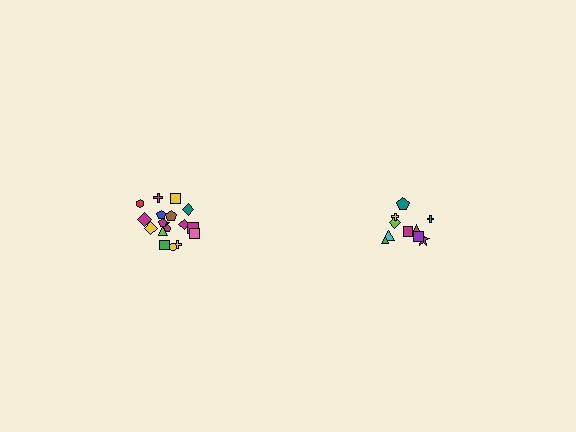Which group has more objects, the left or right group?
The left group.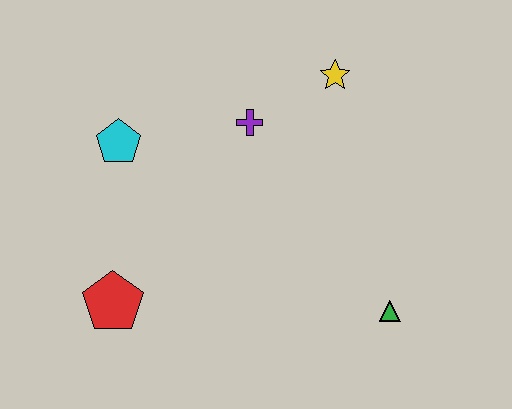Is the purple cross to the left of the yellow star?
Yes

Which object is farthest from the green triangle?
The cyan pentagon is farthest from the green triangle.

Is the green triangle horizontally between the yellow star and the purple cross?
No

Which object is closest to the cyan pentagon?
The purple cross is closest to the cyan pentagon.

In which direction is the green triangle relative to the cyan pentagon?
The green triangle is to the right of the cyan pentagon.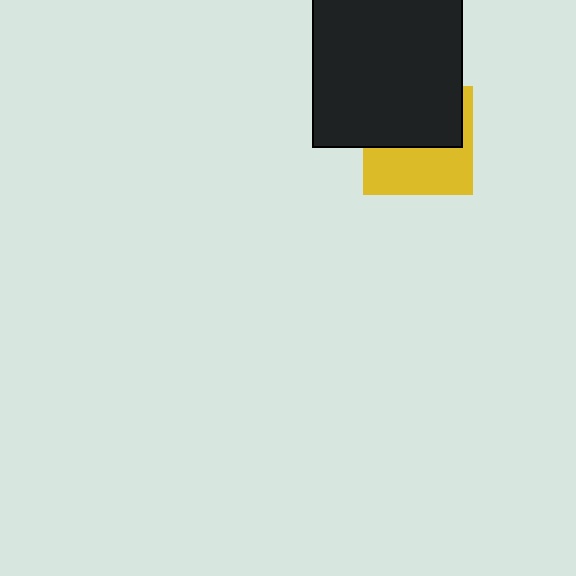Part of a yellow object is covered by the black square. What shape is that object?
It is a square.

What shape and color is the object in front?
The object in front is a black square.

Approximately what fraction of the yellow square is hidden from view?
Roughly 51% of the yellow square is hidden behind the black square.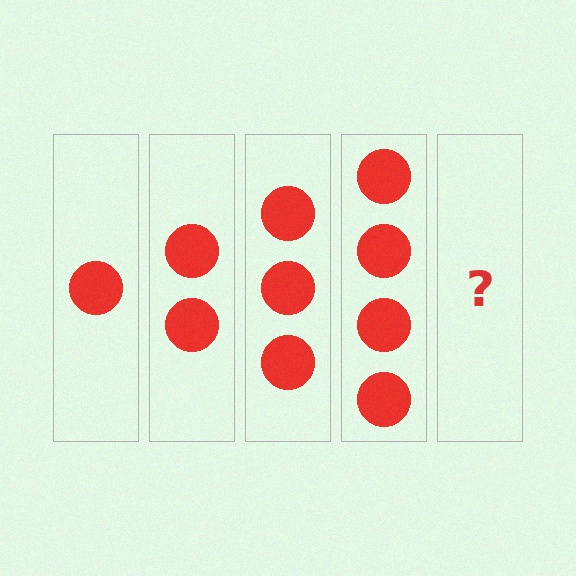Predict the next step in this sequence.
The next step is 5 circles.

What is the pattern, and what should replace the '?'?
The pattern is that each step adds one more circle. The '?' should be 5 circles.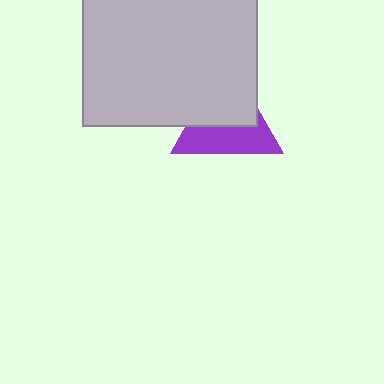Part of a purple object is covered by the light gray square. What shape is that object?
It is a triangle.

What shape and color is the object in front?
The object in front is a light gray square.